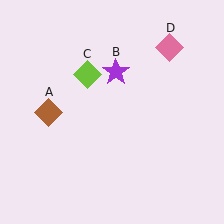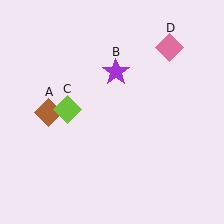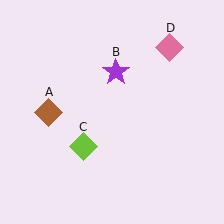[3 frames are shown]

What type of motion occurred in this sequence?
The lime diamond (object C) rotated counterclockwise around the center of the scene.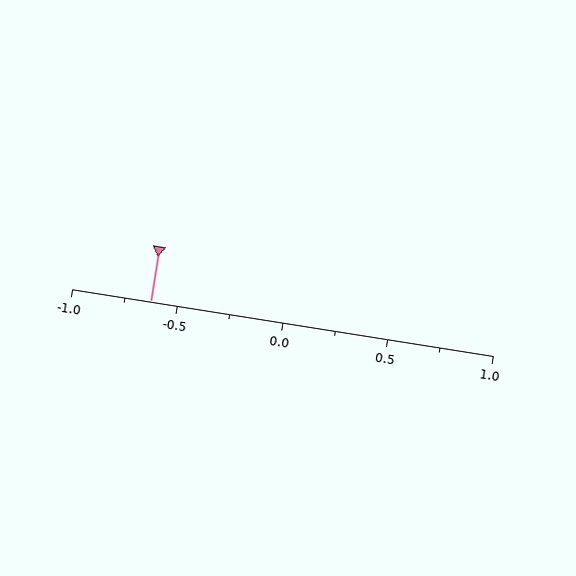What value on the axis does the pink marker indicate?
The marker indicates approximately -0.62.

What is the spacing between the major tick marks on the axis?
The major ticks are spaced 0.5 apart.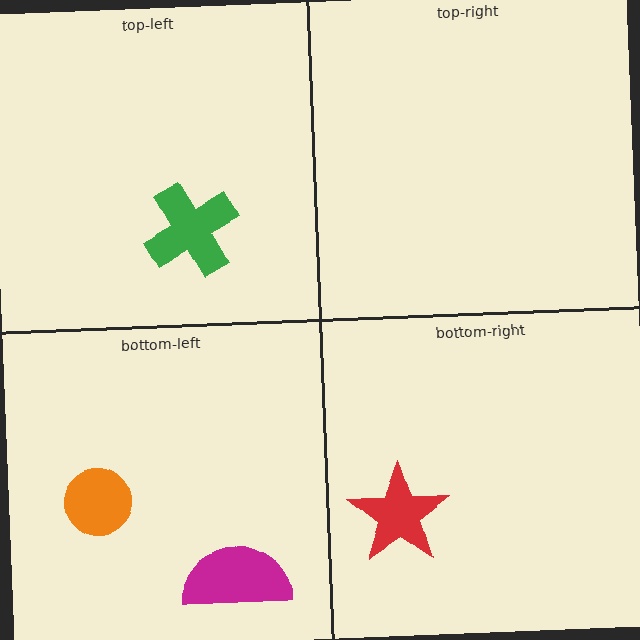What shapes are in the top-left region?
The green cross.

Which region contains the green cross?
The top-left region.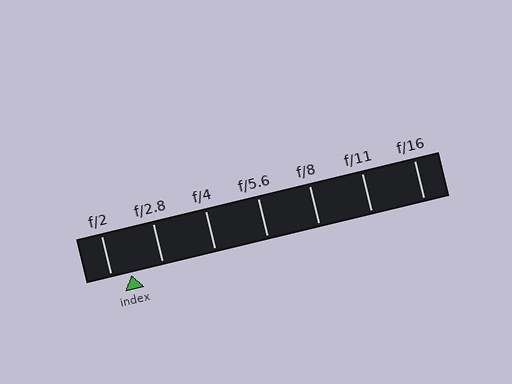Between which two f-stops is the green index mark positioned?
The index mark is between f/2 and f/2.8.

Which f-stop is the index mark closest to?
The index mark is closest to f/2.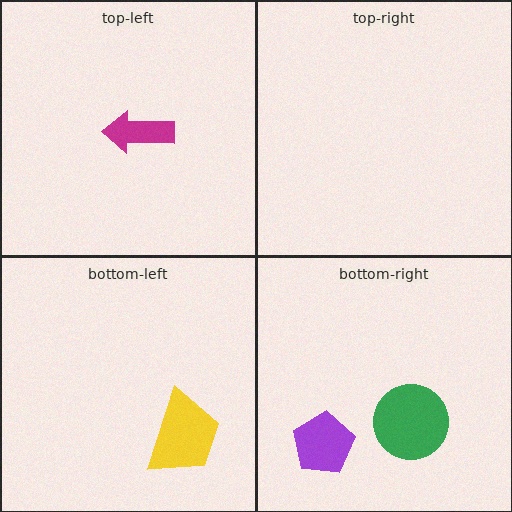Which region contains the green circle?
The bottom-right region.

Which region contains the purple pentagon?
The bottom-right region.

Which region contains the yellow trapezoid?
The bottom-left region.